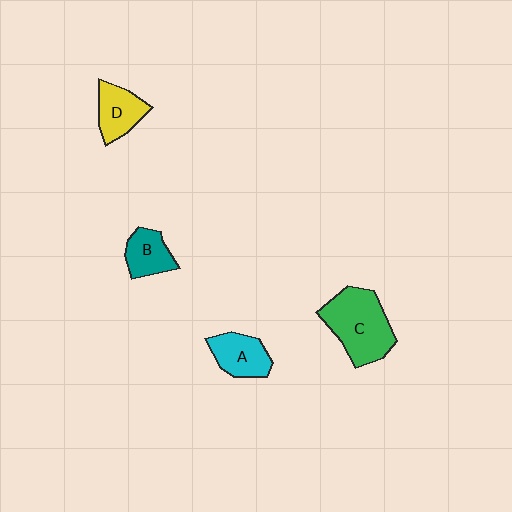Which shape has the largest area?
Shape C (green).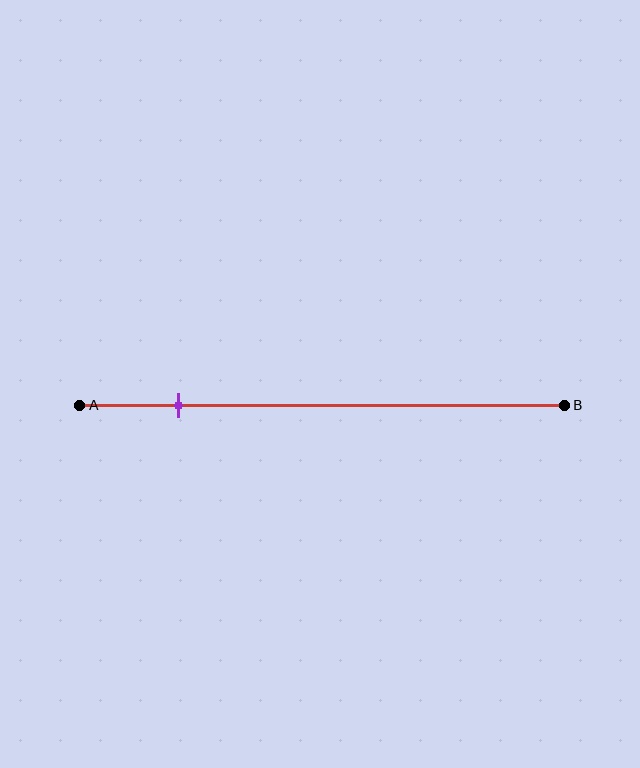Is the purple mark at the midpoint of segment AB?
No, the mark is at about 20% from A, not at the 50% midpoint.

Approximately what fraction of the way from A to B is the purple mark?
The purple mark is approximately 20% of the way from A to B.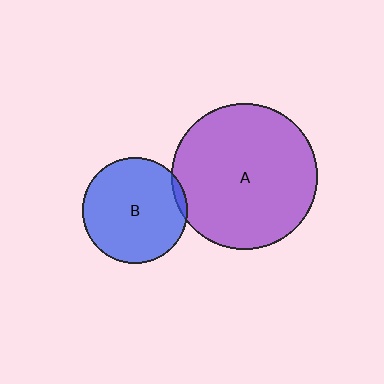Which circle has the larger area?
Circle A (purple).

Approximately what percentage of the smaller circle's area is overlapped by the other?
Approximately 5%.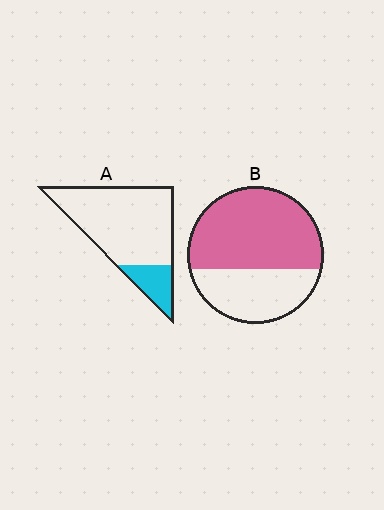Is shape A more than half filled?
No.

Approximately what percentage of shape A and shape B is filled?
A is approximately 20% and B is approximately 65%.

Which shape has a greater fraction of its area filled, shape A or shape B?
Shape B.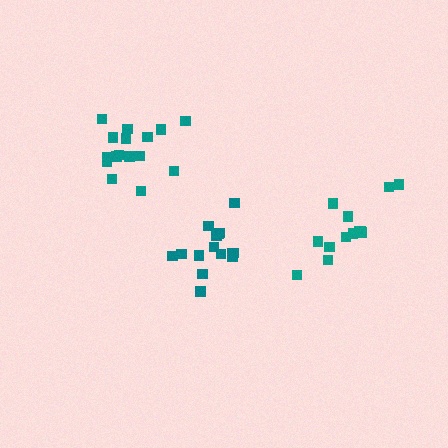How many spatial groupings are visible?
There are 3 spatial groupings.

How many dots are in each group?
Group 1: 13 dots, Group 2: 17 dots, Group 3: 16 dots (46 total).